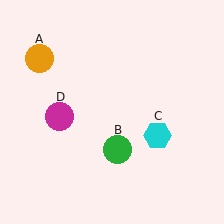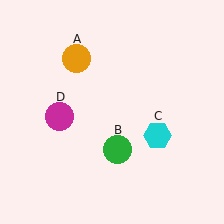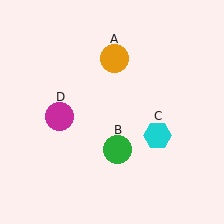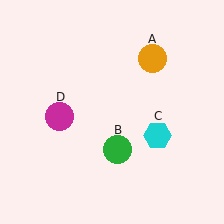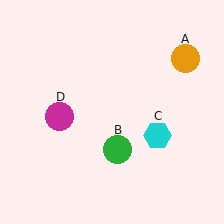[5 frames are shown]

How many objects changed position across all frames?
1 object changed position: orange circle (object A).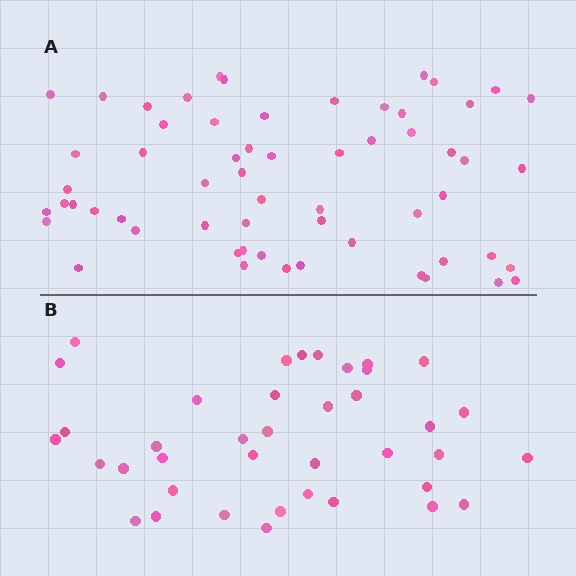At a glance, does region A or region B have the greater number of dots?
Region A (the top region) has more dots.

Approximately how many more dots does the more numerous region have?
Region A has approximately 20 more dots than region B.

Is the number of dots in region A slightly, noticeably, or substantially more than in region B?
Region A has substantially more. The ratio is roughly 1.5 to 1.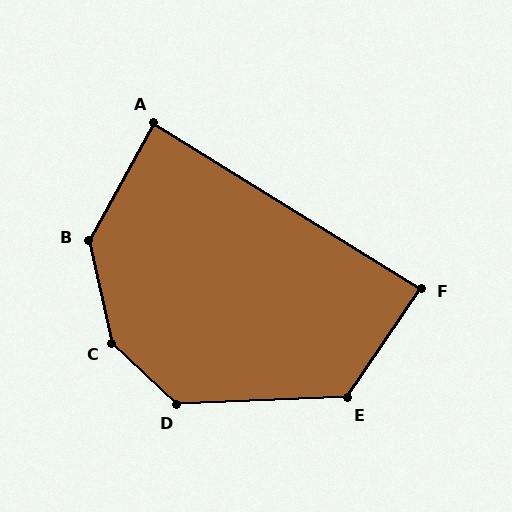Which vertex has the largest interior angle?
C, at approximately 146 degrees.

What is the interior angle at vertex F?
Approximately 88 degrees (approximately right).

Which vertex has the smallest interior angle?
A, at approximately 87 degrees.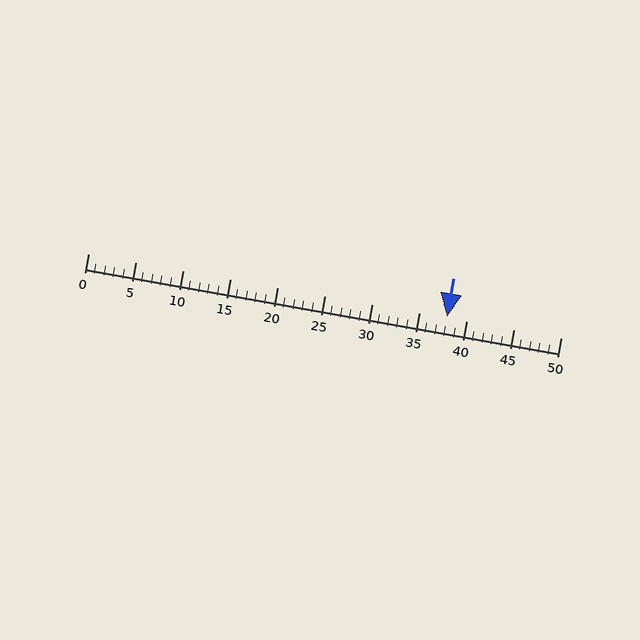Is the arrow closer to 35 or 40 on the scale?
The arrow is closer to 40.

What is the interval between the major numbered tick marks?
The major tick marks are spaced 5 units apart.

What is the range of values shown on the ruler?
The ruler shows values from 0 to 50.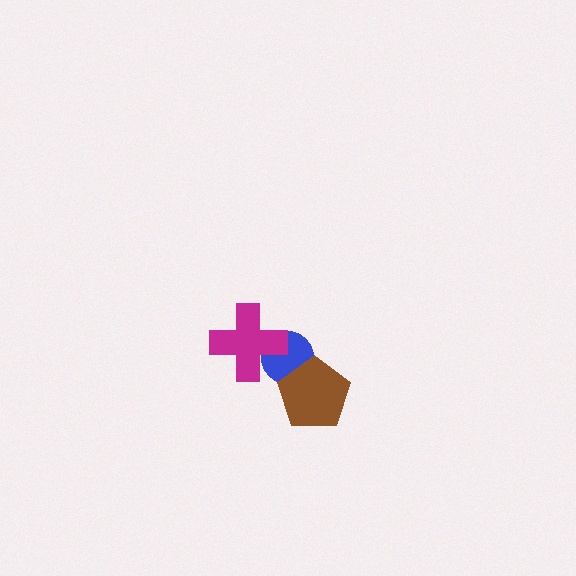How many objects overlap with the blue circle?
2 objects overlap with the blue circle.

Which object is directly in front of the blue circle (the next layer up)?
The magenta cross is directly in front of the blue circle.